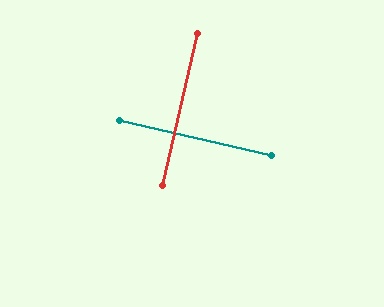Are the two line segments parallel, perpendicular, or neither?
Perpendicular — they meet at approximately 90°.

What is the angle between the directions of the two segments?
Approximately 90 degrees.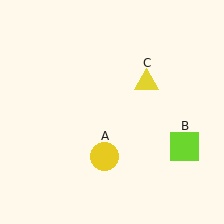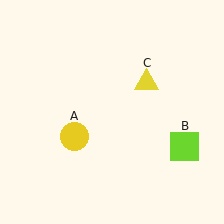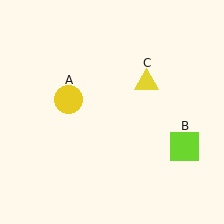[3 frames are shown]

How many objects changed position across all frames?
1 object changed position: yellow circle (object A).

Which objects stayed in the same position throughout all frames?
Lime square (object B) and yellow triangle (object C) remained stationary.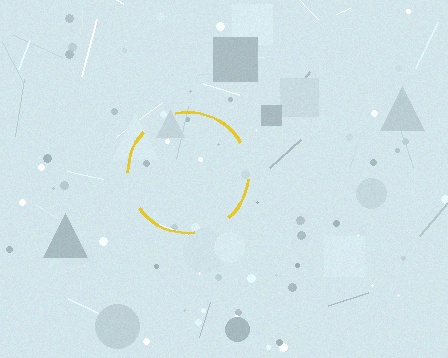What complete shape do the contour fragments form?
The contour fragments form a circle.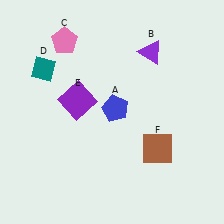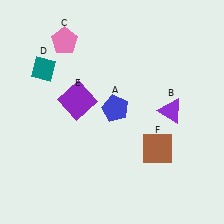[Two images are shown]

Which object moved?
The purple triangle (B) moved down.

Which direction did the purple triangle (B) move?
The purple triangle (B) moved down.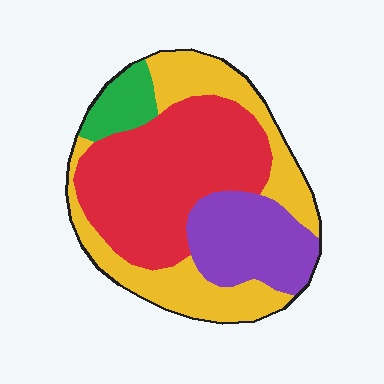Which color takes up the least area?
Green, at roughly 5%.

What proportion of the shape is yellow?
Yellow takes up between a quarter and a half of the shape.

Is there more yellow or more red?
Red.